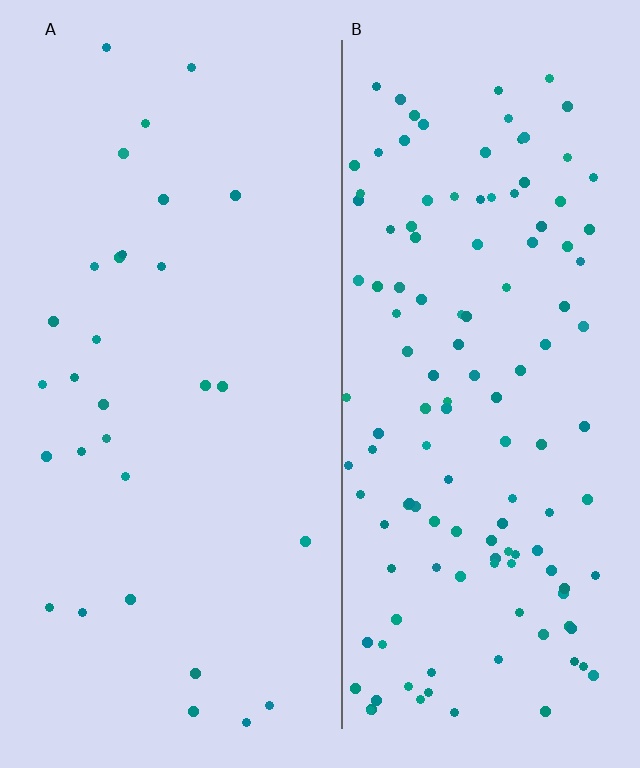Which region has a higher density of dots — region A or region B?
B (the right).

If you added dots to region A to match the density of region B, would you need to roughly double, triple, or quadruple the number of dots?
Approximately quadruple.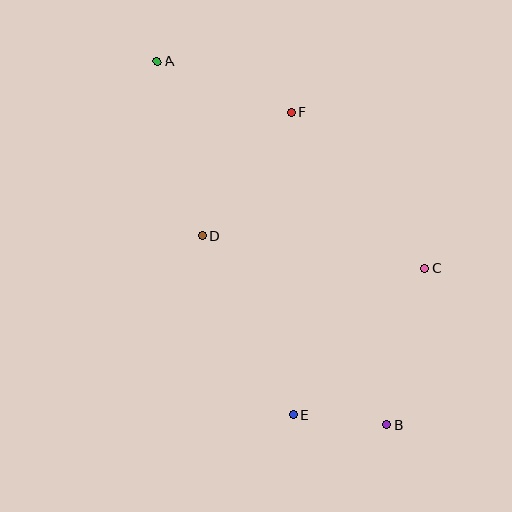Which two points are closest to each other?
Points B and E are closest to each other.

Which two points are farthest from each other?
Points A and B are farthest from each other.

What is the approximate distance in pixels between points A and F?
The distance between A and F is approximately 143 pixels.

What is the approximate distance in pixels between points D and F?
The distance between D and F is approximately 153 pixels.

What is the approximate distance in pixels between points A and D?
The distance between A and D is approximately 181 pixels.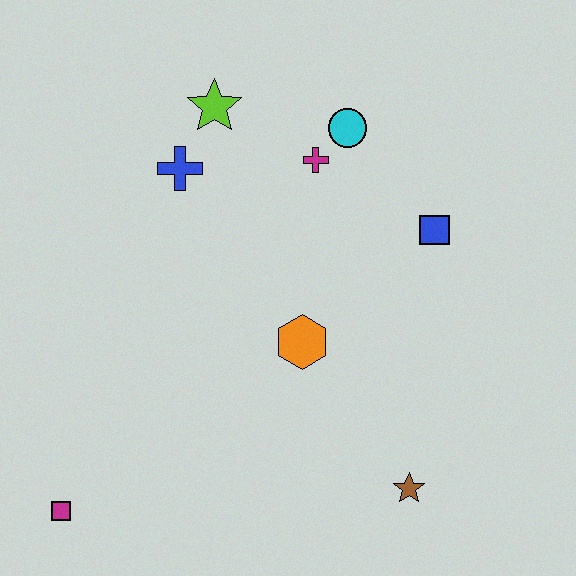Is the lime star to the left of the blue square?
Yes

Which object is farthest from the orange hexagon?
The magenta square is farthest from the orange hexagon.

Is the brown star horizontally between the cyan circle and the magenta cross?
No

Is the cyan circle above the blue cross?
Yes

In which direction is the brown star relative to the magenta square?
The brown star is to the right of the magenta square.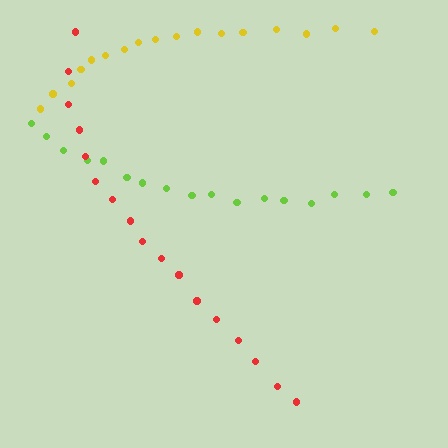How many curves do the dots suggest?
There are 3 distinct paths.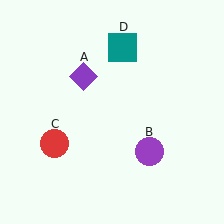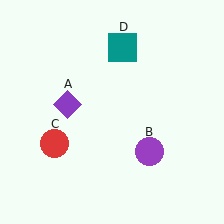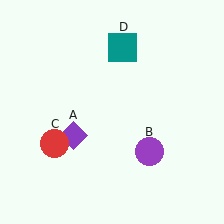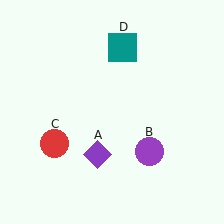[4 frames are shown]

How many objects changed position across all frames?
1 object changed position: purple diamond (object A).